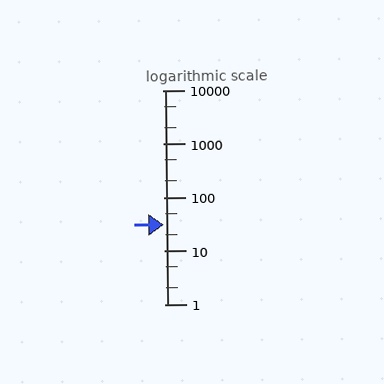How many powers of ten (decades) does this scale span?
The scale spans 4 decades, from 1 to 10000.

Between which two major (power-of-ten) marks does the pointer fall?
The pointer is between 10 and 100.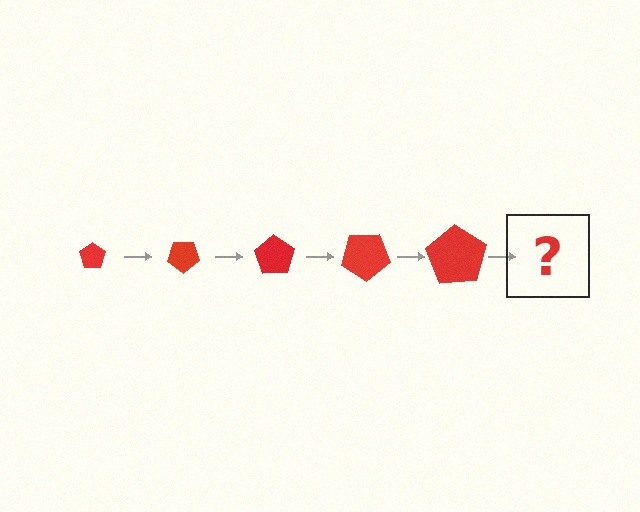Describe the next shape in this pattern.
It should be a pentagon, larger than the previous one and rotated 175 degrees from the start.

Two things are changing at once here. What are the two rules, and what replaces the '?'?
The two rules are that the pentagon grows larger each step and it rotates 35 degrees each step. The '?' should be a pentagon, larger than the previous one and rotated 175 degrees from the start.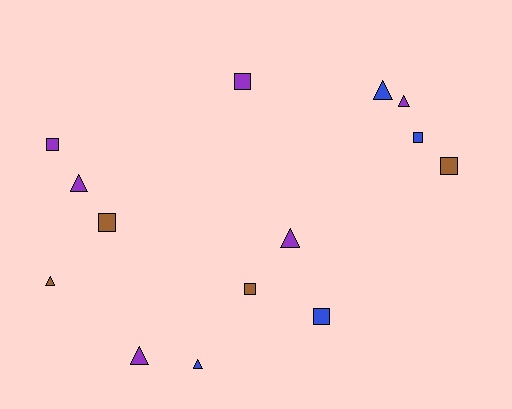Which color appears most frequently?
Purple, with 6 objects.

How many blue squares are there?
There are 2 blue squares.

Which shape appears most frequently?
Triangle, with 7 objects.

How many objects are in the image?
There are 14 objects.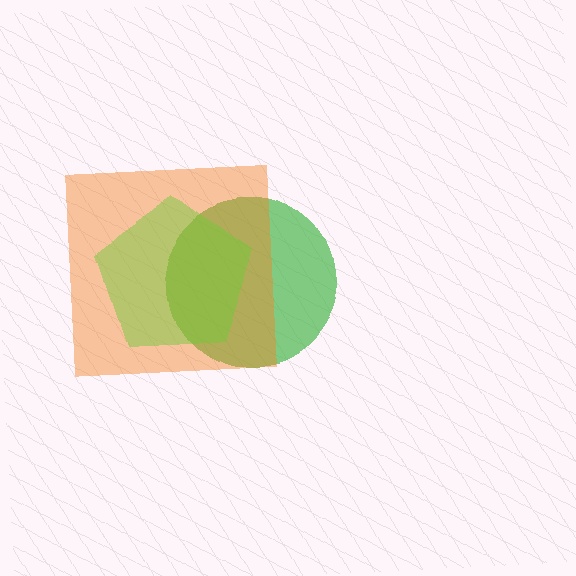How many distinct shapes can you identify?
There are 3 distinct shapes: a green circle, an orange square, a lime pentagon.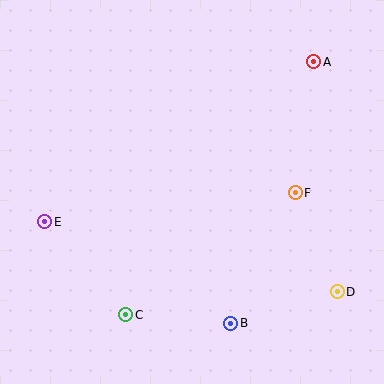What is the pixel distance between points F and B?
The distance between F and B is 146 pixels.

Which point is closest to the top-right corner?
Point A is closest to the top-right corner.